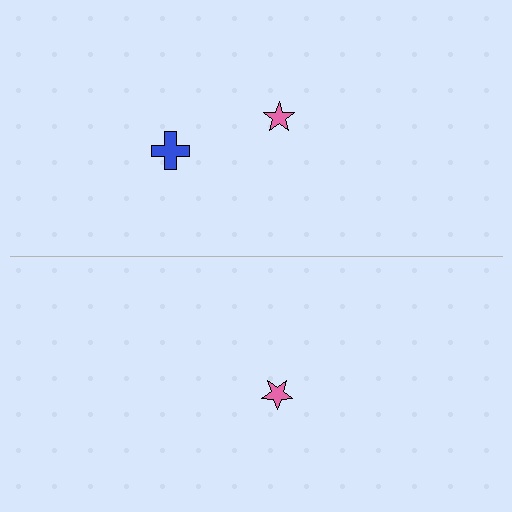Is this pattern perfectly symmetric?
No, the pattern is not perfectly symmetric. A blue cross is missing from the bottom side.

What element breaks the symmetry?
A blue cross is missing from the bottom side.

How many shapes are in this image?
There are 3 shapes in this image.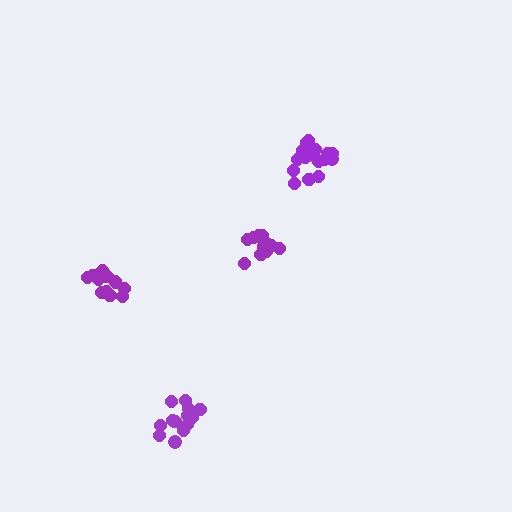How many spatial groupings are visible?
There are 4 spatial groupings.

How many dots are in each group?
Group 1: 16 dots, Group 2: 13 dots, Group 3: 13 dots, Group 4: 13 dots (55 total).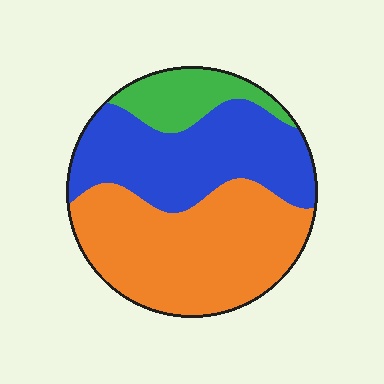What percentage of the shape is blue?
Blue takes up about three eighths (3/8) of the shape.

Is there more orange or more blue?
Orange.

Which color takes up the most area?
Orange, at roughly 50%.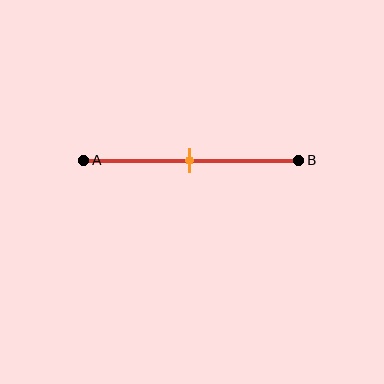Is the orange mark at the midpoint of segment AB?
Yes, the mark is approximately at the midpoint.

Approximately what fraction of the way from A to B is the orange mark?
The orange mark is approximately 50% of the way from A to B.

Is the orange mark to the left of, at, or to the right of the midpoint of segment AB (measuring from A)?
The orange mark is approximately at the midpoint of segment AB.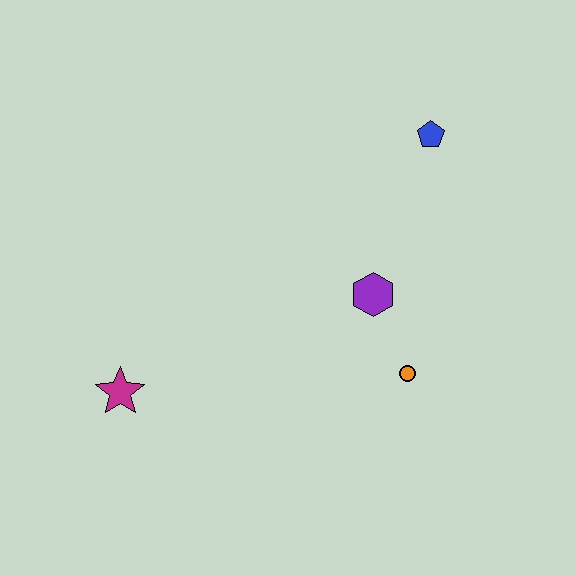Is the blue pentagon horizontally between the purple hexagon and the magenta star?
No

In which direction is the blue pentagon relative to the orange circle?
The blue pentagon is above the orange circle.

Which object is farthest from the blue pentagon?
The magenta star is farthest from the blue pentagon.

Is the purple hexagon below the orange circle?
No